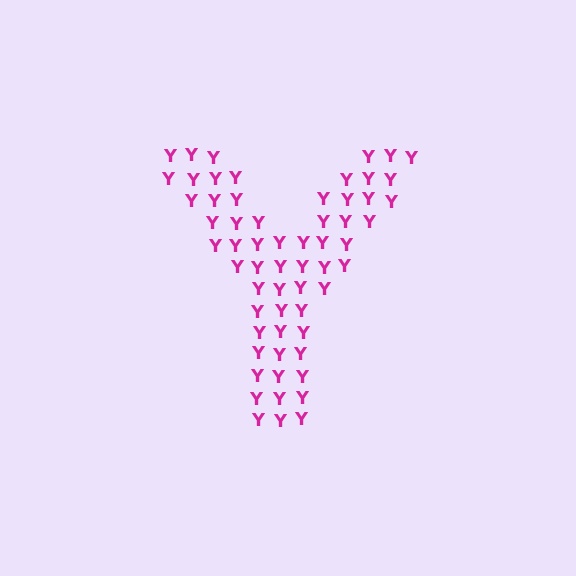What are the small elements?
The small elements are letter Y's.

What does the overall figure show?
The overall figure shows the letter Y.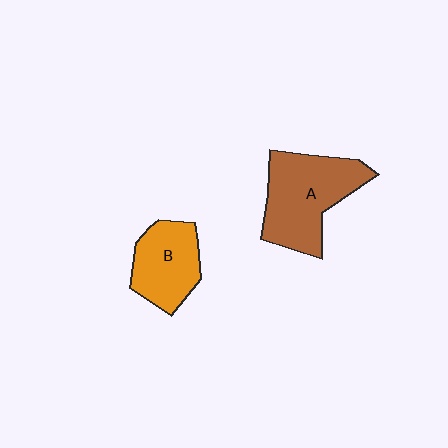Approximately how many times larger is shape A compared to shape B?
Approximately 1.4 times.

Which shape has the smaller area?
Shape B (orange).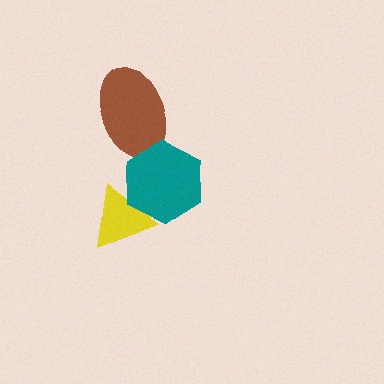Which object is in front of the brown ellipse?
The teal hexagon is in front of the brown ellipse.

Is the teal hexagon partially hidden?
No, no other shape covers it.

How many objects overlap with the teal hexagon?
2 objects overlap with the teal hexagon.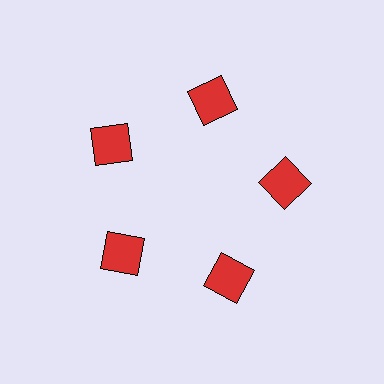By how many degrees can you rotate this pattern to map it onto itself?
The pattern maps onto itself every 72 degrees of rotation.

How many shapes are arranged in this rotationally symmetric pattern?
There are 5 shapes, arranged in 5 groups of 1.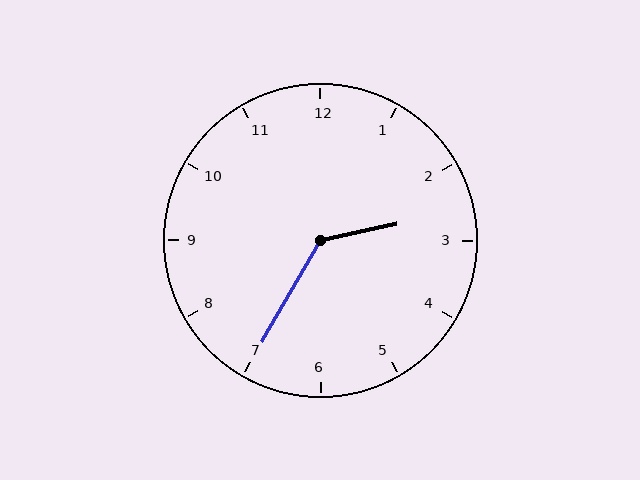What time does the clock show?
2:35.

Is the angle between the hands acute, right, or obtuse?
It is obtuse.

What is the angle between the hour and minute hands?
Approximately 132 degrees.